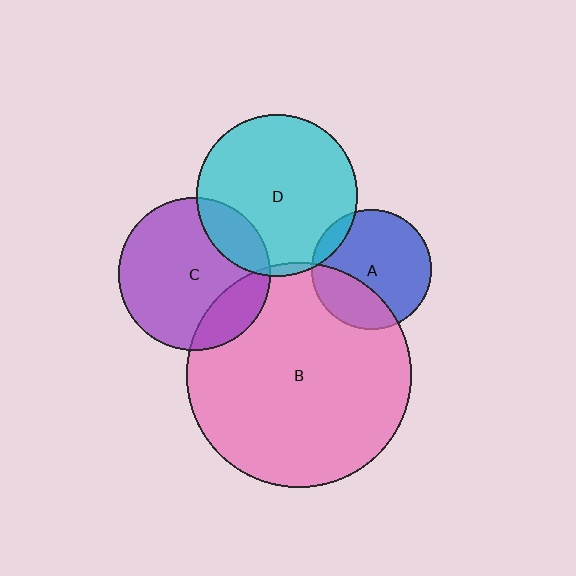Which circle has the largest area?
Circle B (pink).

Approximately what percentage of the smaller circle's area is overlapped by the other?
Approximately 10%.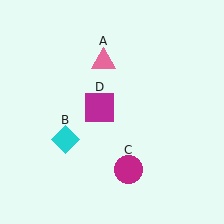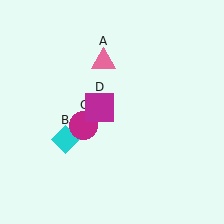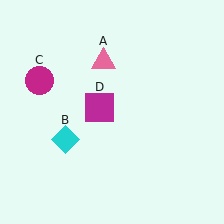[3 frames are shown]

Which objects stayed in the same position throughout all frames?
Pink triangle (object A) and cyan diamond (object B) and magenta square (object D) remained stationary.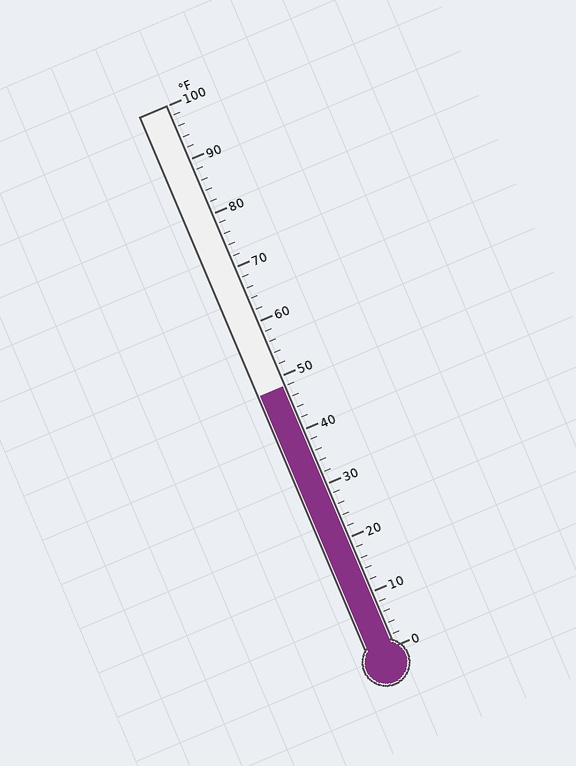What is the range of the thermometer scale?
The thermometer scale ranges from 0°F to 100°F.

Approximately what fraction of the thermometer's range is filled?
The thermometer is filled to approximately 50% of its range.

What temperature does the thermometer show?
The thermometer shows approximately 48°F.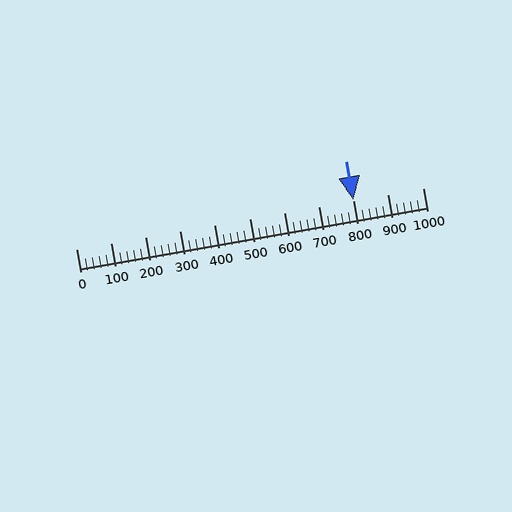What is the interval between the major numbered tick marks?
The major tick marks are spaced 100 units apart.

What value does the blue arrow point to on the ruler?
The blue arrow points to approximately 800.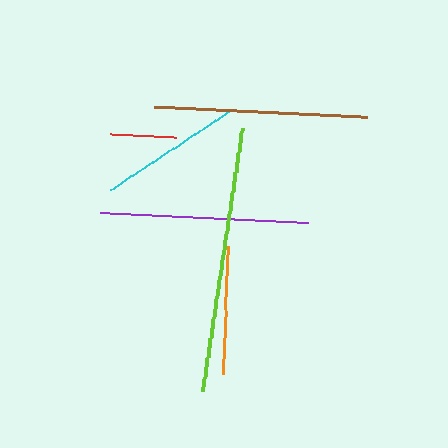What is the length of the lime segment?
The lime segment is approximately 266 pixels long.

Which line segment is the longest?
The lime line is the longest at approximately 266 pixels.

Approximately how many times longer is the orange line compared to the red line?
The orange line is approximately 1.9 times the length of the red line.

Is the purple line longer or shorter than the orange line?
The purple line is longer than the orange line.